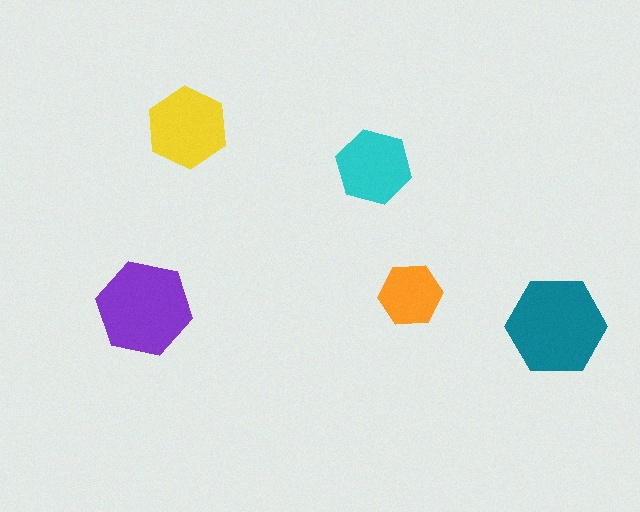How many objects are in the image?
There are 5 objects in the image.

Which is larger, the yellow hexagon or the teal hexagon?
The teal one.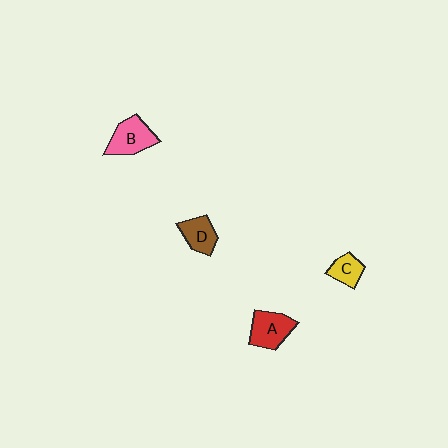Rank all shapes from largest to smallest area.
From largest to smallest: B (pink), A (red), D (brown), C (yellow).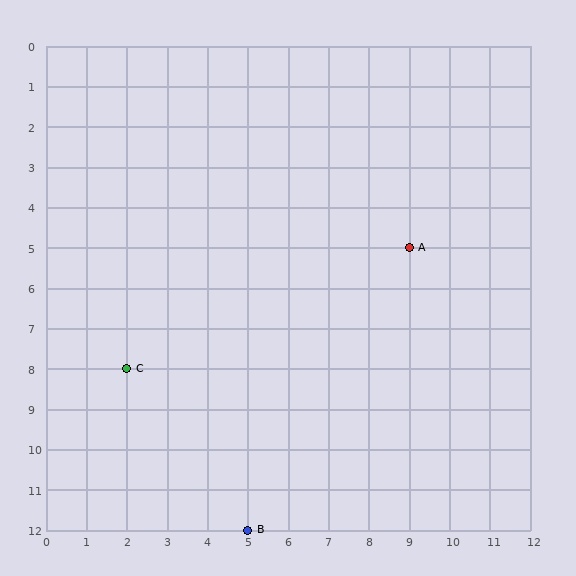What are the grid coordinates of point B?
Point B is at grid coordinates (5, 12).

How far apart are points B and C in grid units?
Points B and C are 3 columns and 4 rows apart (about 5.0 grid units diagonally).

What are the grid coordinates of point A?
Point A is at grid coordinates (9, 5).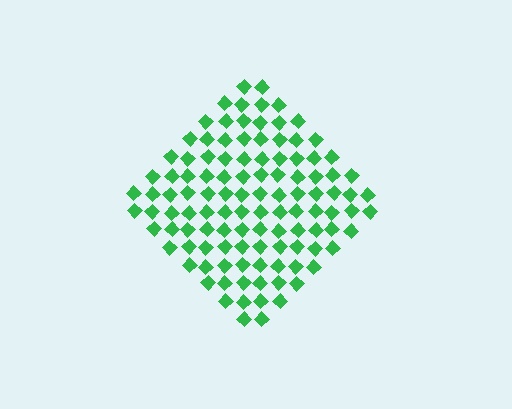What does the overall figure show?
The overall figure shows a diamond.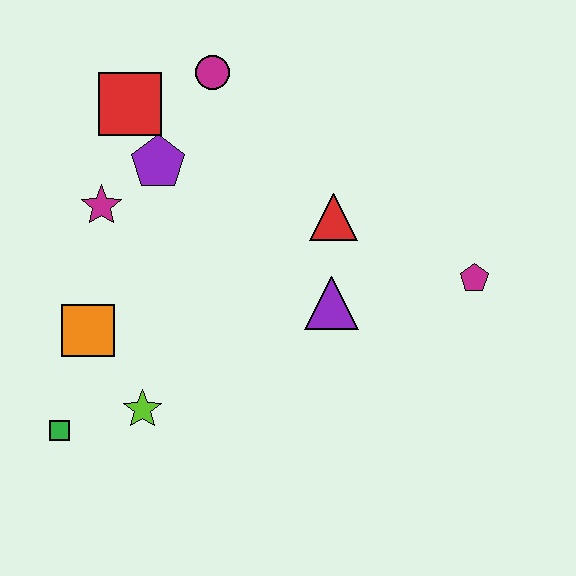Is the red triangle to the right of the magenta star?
Yes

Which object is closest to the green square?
The lime star is closest to the green square.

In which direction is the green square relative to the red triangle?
The green square is to the left of the red triangle.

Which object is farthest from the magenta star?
The magenta pentagon is farthest from the magenta star.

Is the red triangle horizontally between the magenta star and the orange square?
No